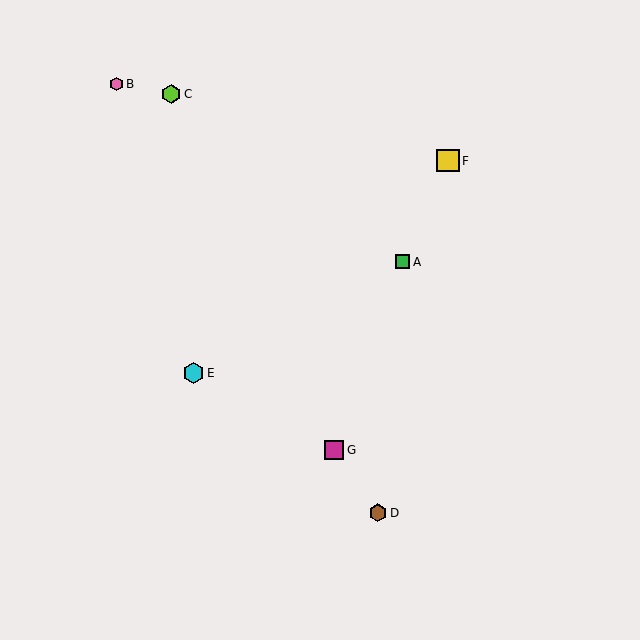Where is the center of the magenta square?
The center of the magenta square is at (334, 450).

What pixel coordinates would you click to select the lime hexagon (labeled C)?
Click at (171, 94) to select the lime hexagon C.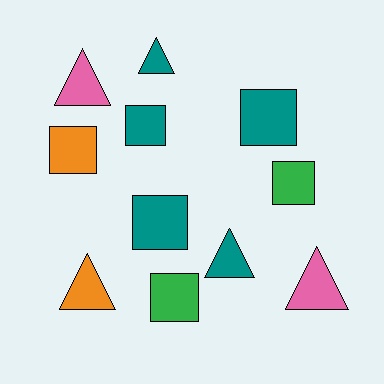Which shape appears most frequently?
Square, with 6 objects.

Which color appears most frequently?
Teal, with 5 objects.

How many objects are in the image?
There are 11 objects.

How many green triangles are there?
There are no green triangles.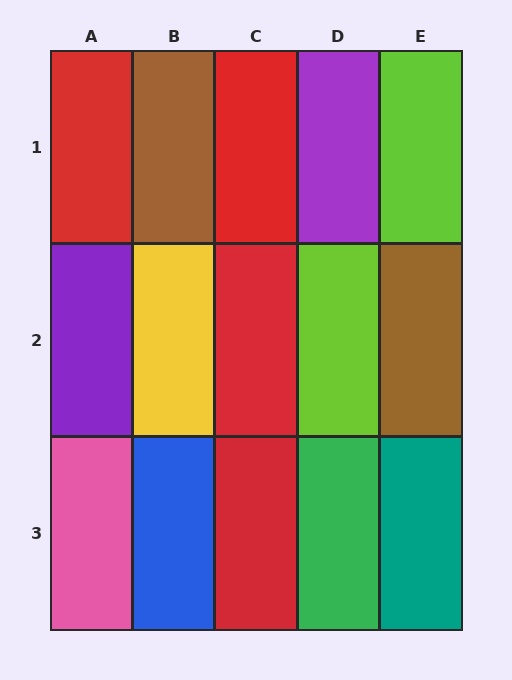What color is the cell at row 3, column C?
Red.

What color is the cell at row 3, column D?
Green.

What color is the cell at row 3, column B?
Blue.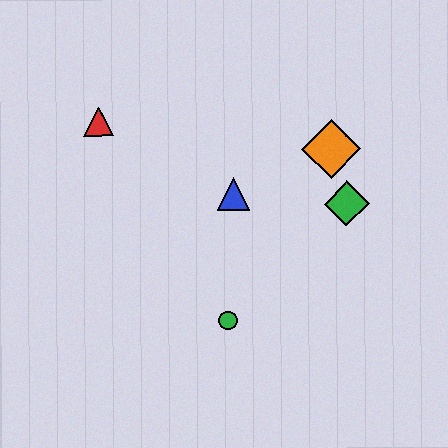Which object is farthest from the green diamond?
The red triangle is farthest from the green diamond.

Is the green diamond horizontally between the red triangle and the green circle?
No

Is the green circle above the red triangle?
No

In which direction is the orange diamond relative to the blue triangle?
The orange diamond is to the right of the blue triangle.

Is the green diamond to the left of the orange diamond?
No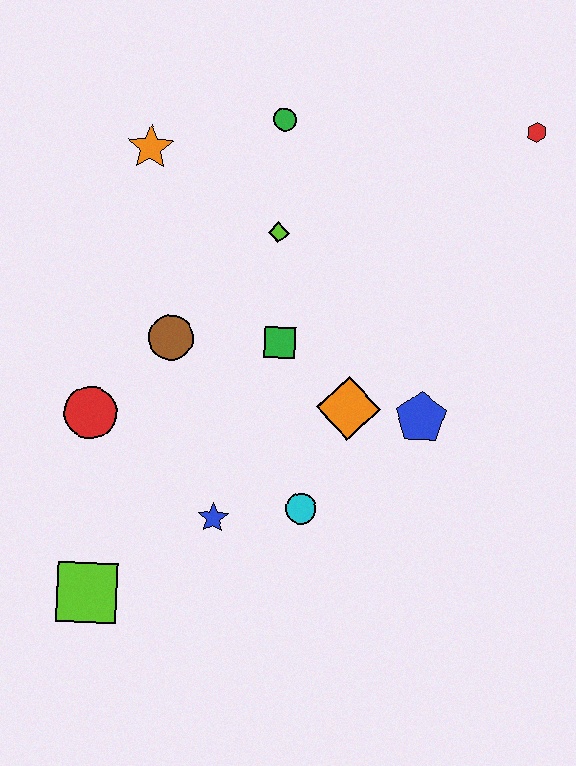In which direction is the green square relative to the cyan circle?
The green square is above the cyan circle.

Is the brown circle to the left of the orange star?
No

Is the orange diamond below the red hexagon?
Yes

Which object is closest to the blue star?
The cyan circle is closest to the blue star.